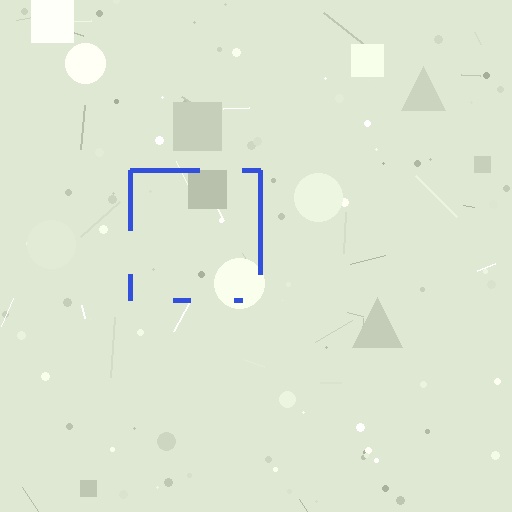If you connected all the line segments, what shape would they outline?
They would outline a square.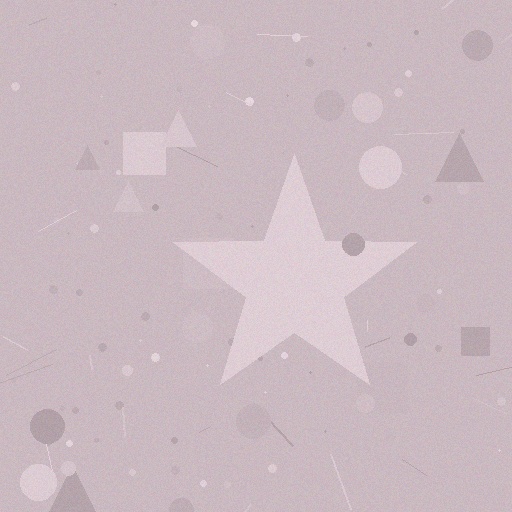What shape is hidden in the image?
A star is hidden in the image.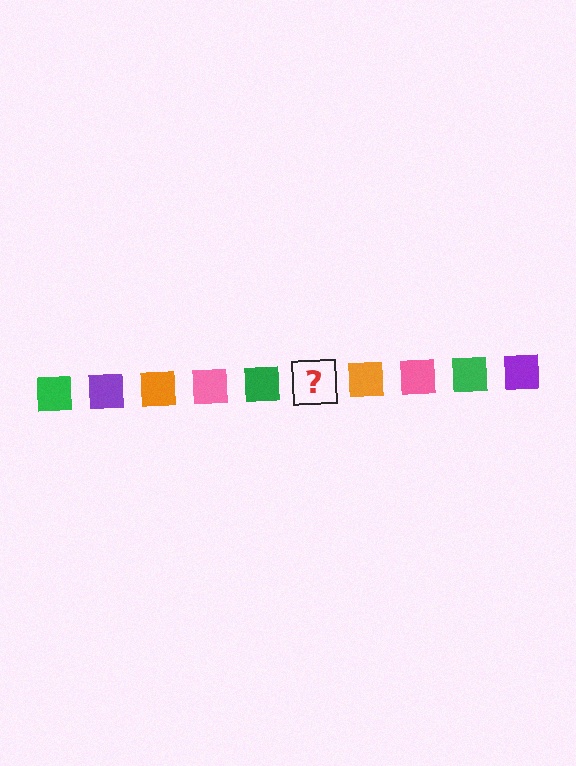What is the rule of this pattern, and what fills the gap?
The rule is that the pattern cycles through green, purple, orange, pink squares. The gap should be filled with a purple square.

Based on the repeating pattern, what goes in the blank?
The blank should be a purple square.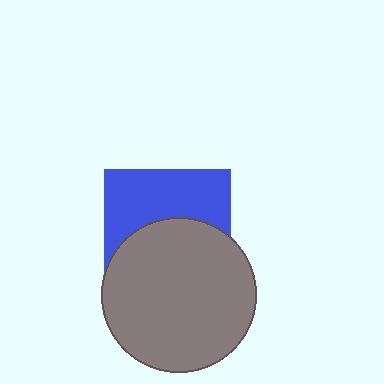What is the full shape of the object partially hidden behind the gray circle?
The partially hidden object is a blue square.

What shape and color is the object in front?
The object in front is a gray circle.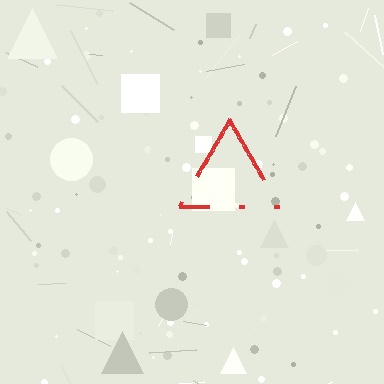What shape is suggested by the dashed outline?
The dashed outline suggests a triangle.